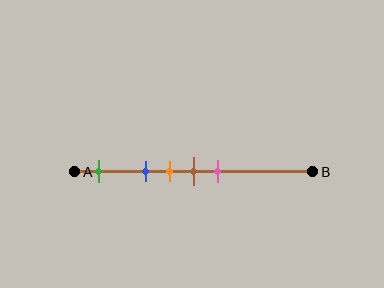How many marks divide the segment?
There are 5 marks dividing the segment.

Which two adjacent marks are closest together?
The orange and brown marks are the closest adjacent pair.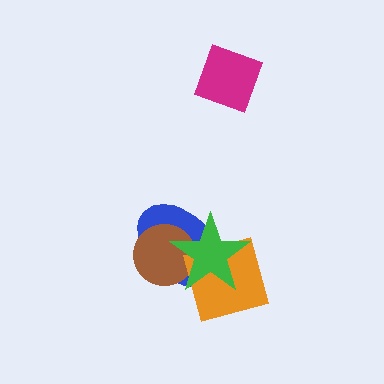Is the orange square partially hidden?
Yes, it is partially covered by another shape.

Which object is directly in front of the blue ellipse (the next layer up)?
The brown circle is directly in front of the blue ellipse.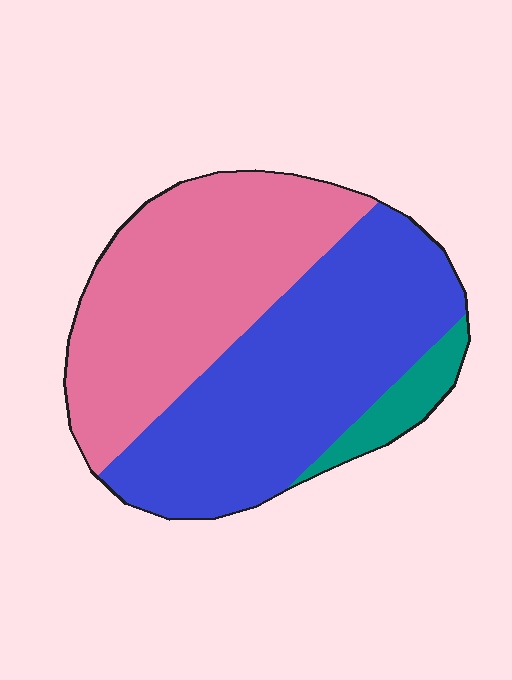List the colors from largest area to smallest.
From largest to smallest: blue, pink, teal.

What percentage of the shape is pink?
Pink takes up between a quarter and a half of the shape.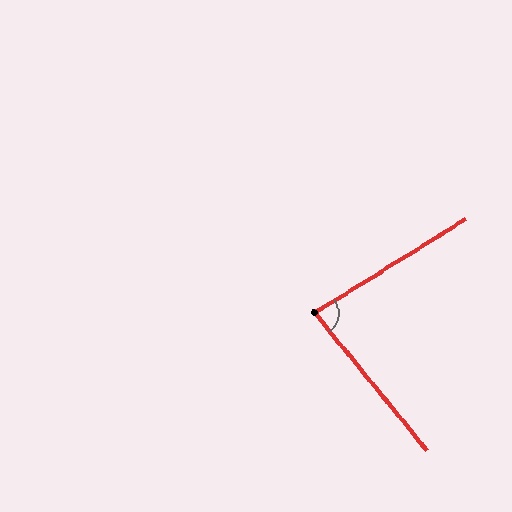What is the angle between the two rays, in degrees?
Approximately 82 degrees.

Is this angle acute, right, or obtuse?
It is acute.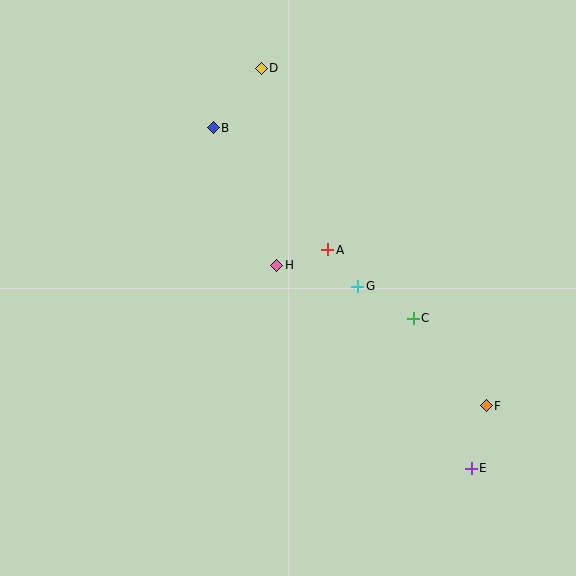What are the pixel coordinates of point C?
Point C is at (413, 318).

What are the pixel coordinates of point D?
Point D is at (261, 68).